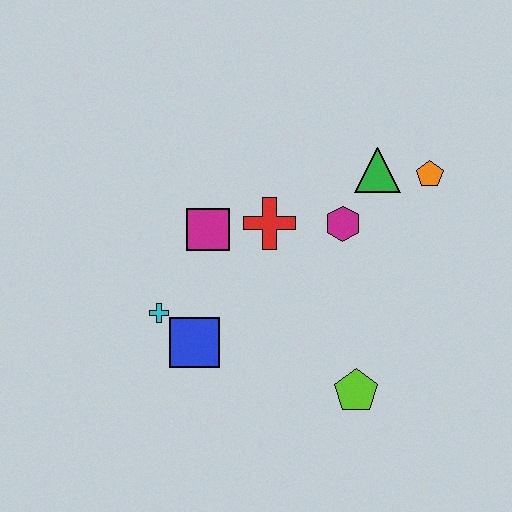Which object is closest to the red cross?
The magenta square is closest to the red cross.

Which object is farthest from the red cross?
The lime pentagon is farthest from the red cross.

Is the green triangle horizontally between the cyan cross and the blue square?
No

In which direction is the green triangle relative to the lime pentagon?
The green triangle is above the lime pentagon.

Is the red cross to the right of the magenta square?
Yes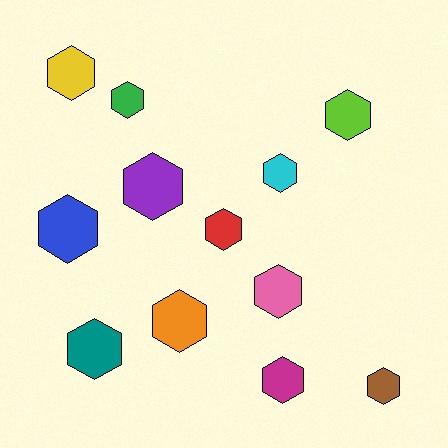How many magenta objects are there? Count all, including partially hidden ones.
There is 1 magenta object.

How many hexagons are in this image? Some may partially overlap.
There are 12 hexagons.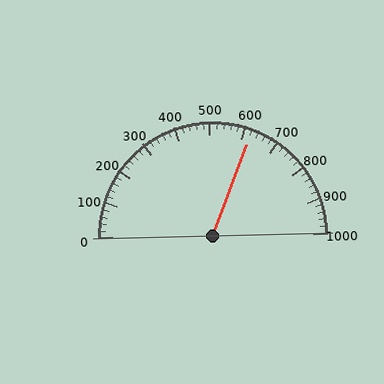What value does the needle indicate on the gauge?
The needle indicates approximately 620.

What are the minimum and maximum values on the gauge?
The gauge ranges from 0 to 1000.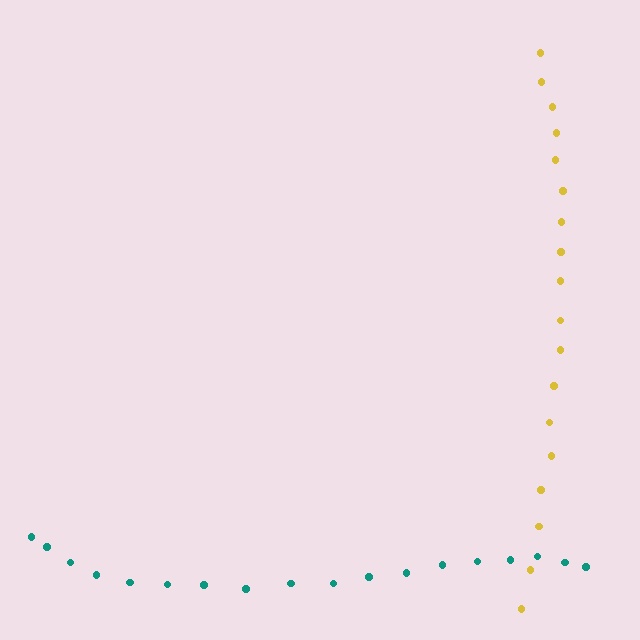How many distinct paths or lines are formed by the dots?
There are 2 distinct paths.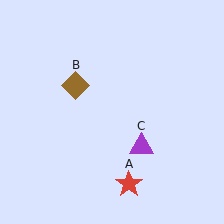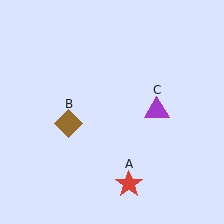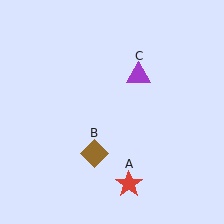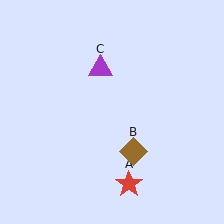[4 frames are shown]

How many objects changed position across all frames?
2 objects changed position: brown diamond (object B), purple triangle (object C).